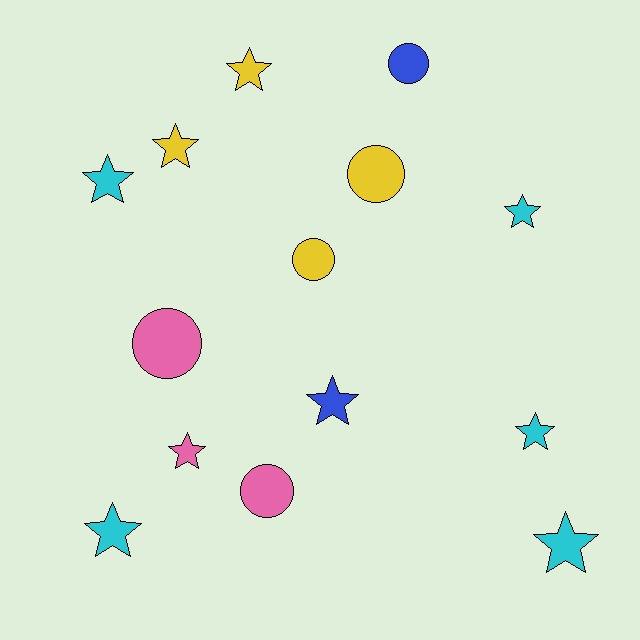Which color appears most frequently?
Cyan, with 5 objects.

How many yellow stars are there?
There are 2 yellow stars.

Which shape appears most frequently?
Star, with 9 objects.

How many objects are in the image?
There are 14 objects.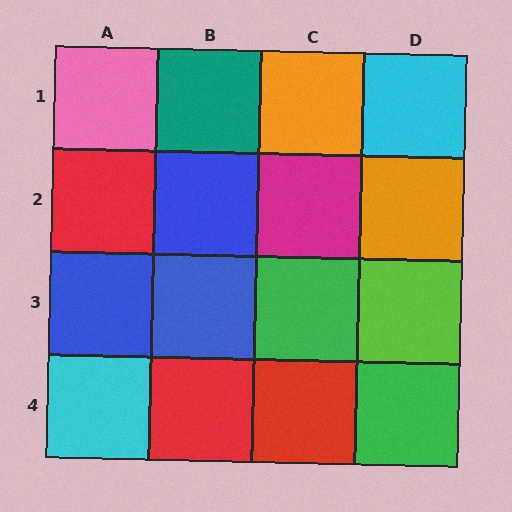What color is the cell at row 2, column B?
Blue.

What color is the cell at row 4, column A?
Cyan.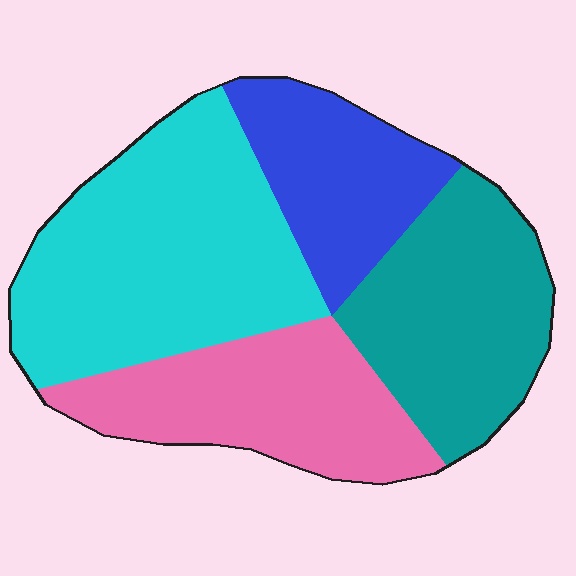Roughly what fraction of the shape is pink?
Pink takes up about one quarter (1/4) of the shape.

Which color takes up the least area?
Blue, at roughly 15%.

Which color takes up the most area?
Cyan, at roughly 35%.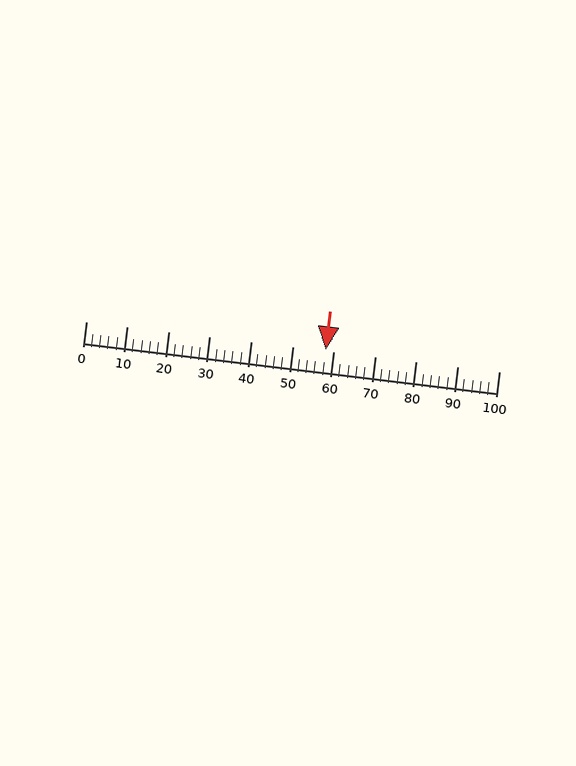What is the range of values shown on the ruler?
The ruler shows values from 0 to 100.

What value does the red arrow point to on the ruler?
The red arrow points to approximately 58.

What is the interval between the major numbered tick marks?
The major tick marks are spaced 10 units apart.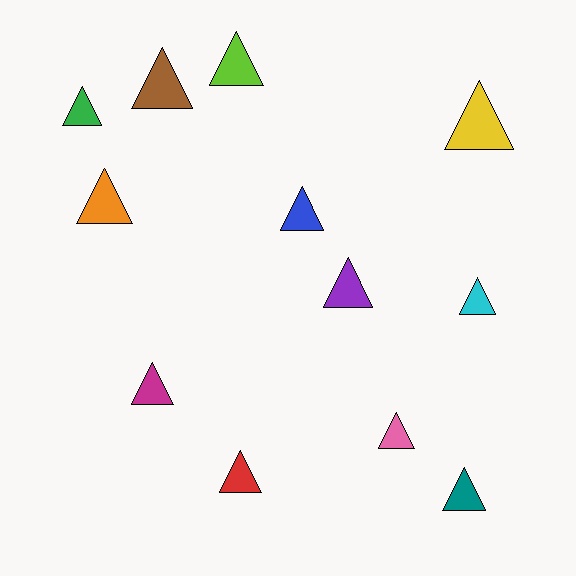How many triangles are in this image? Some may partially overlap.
There are 12 triangles.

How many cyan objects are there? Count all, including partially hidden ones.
There is 1 cyan object.